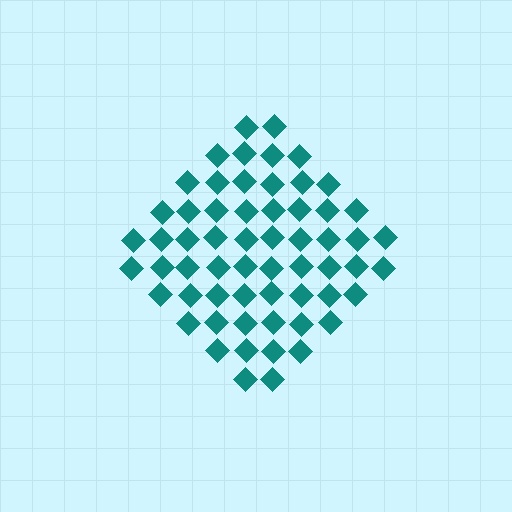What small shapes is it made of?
It is made of small diamonds.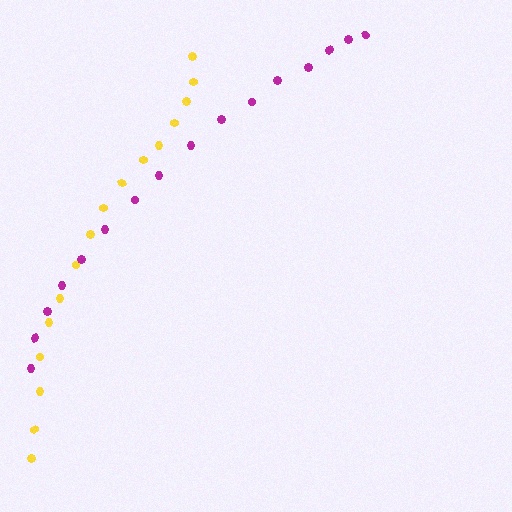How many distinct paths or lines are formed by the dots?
There are 2 distinct paths.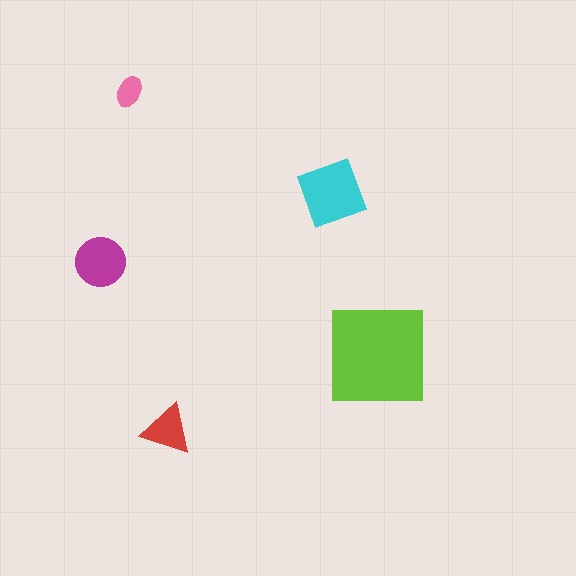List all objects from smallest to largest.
The pink ellipse, the red triangle, the magenta circle, the cyan diamond, the lime square.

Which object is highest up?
The pink ellipse is topmost.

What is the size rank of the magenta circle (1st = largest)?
3rd.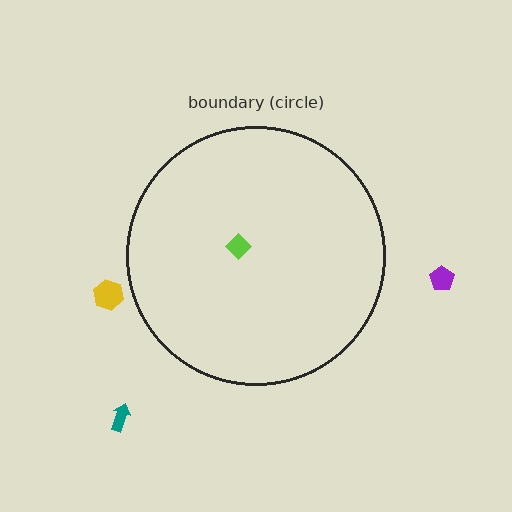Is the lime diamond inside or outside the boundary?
Inside.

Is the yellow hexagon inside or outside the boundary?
Outside.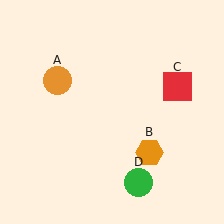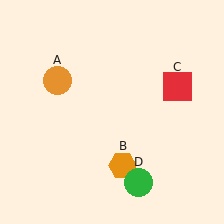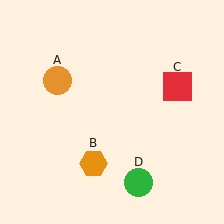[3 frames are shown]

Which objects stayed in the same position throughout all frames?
Orange circle (object A) and red square (object C) and green circle (object D) remained stationary.